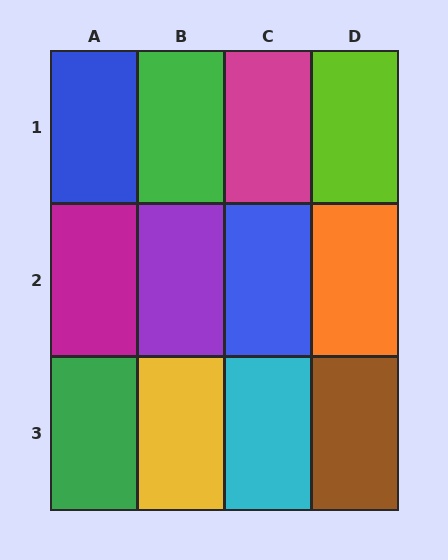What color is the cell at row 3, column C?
Cyan.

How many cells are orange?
1 cell is orange.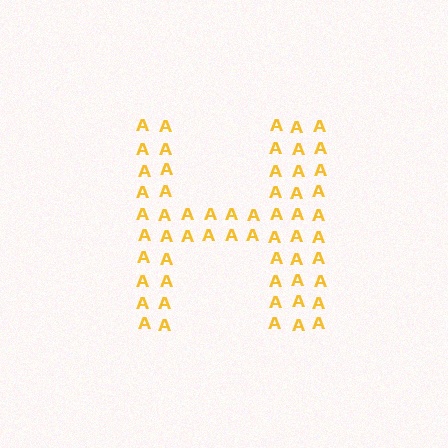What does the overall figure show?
The overall figure shows the letter H.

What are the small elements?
The small elements are letter A's.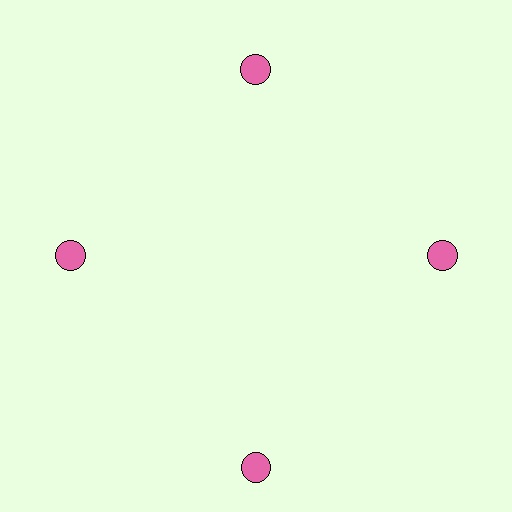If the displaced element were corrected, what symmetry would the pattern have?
It would have 4-fold rotational symmetry — the pattern would map onto itself every 90 degrees.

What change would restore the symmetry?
The symmetry would be restored by moving it inward, back onto the ring so that all 4 circles sit at equal angles and equal distance from the center.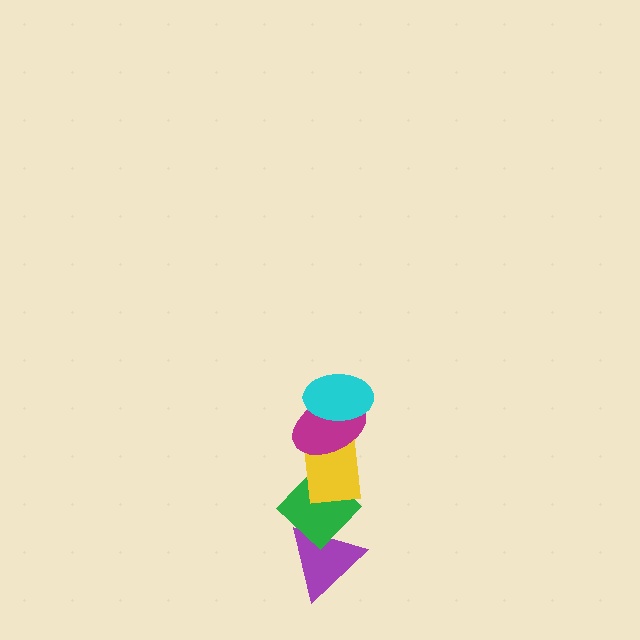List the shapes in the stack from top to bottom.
From top to bottom: the cyan ellipse, the magenta ellipse, the yellow rectangle, the green diamond, the purple triangle.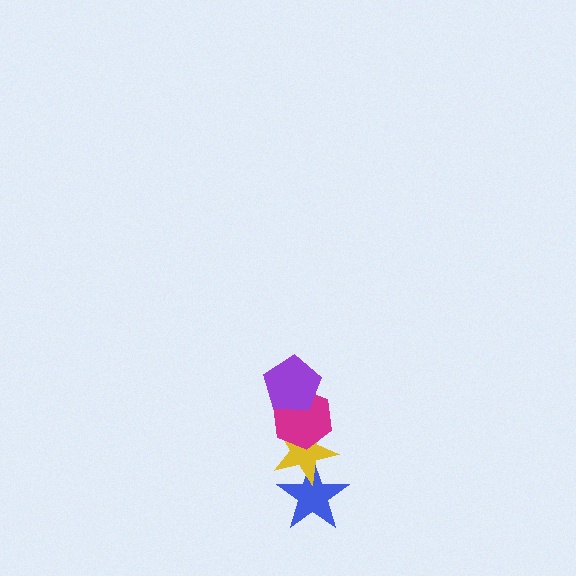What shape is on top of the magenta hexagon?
The purple pentagon is on top of the magenta hexagon.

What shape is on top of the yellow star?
The magenta hexagon is on top of the yellow star.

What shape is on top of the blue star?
The yellow star is on top of the blue star.